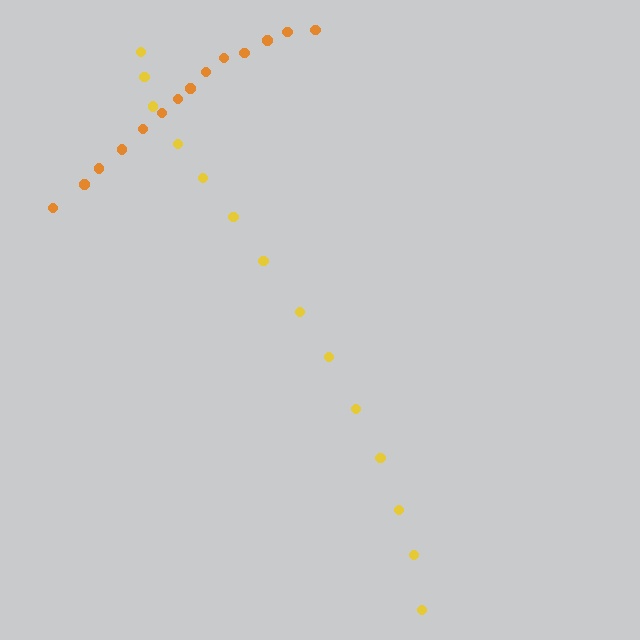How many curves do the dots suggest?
There are 2 distinct paths.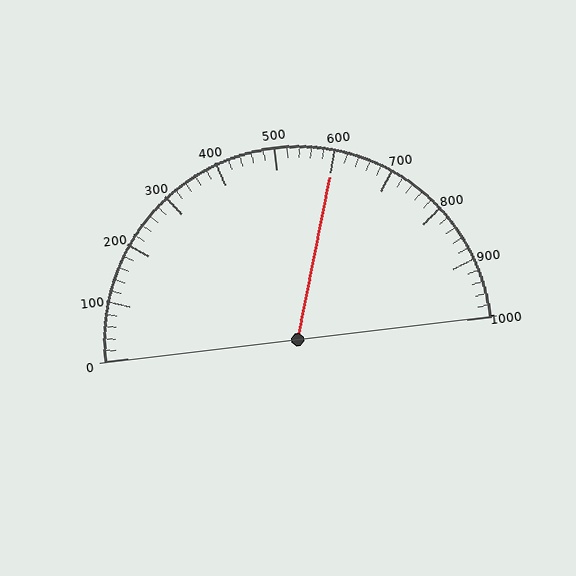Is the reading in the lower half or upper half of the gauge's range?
The reading is in the upper half of the range (0 to 1000).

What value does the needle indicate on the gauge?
The needle indicates approximately 600.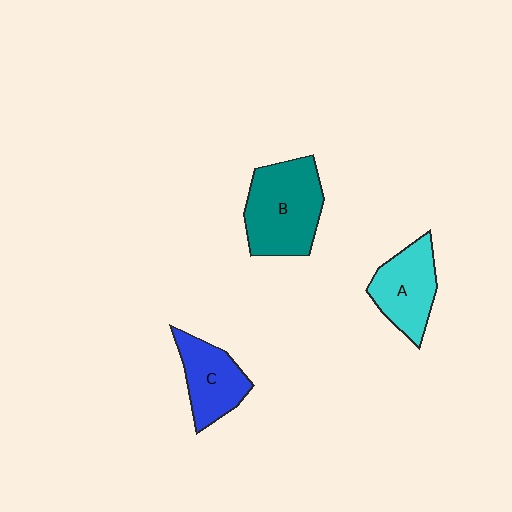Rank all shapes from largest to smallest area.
From largest to smallest: B (teal), A (cyan), C (blue).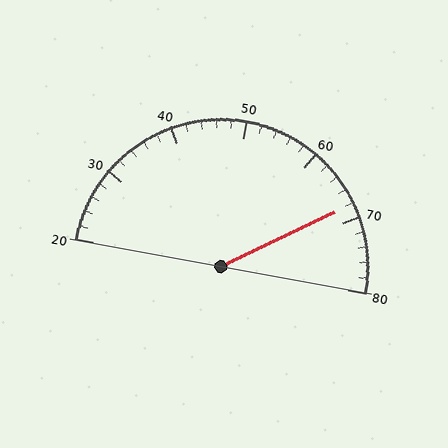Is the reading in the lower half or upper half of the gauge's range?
The reading is in the upper half of the range (20 to 80).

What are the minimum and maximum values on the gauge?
The gauge ranges from 20 to 80.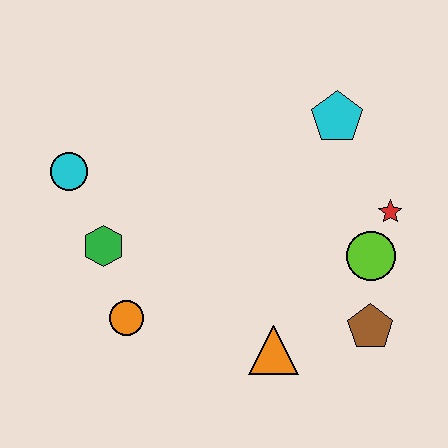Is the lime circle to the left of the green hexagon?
No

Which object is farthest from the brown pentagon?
The cyan circle is farthest from the brown pentagon.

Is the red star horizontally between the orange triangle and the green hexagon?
No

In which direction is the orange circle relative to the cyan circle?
The orange circle is below the cyan circle.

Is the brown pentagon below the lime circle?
Yes